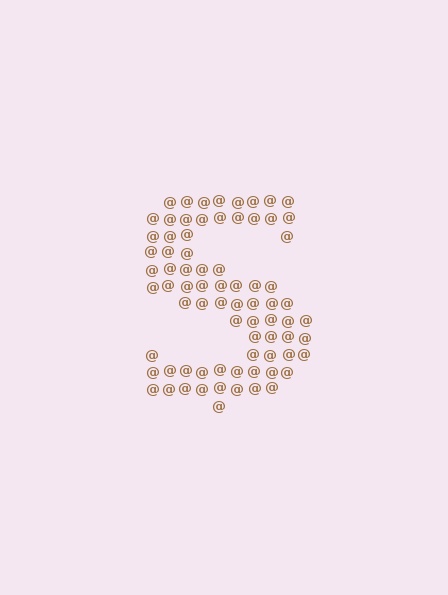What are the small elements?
The small elements are at signs.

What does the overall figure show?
The overall figure shows the letter S.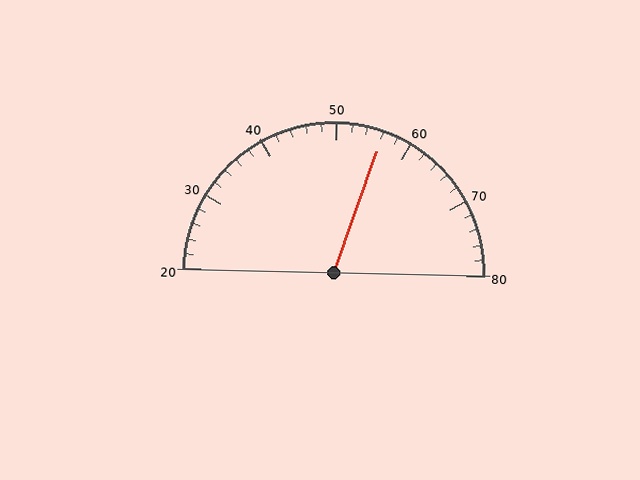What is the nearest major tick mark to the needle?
The nearest major tick mark is 60.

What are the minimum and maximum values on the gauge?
The gauge ranges from 20 to 80.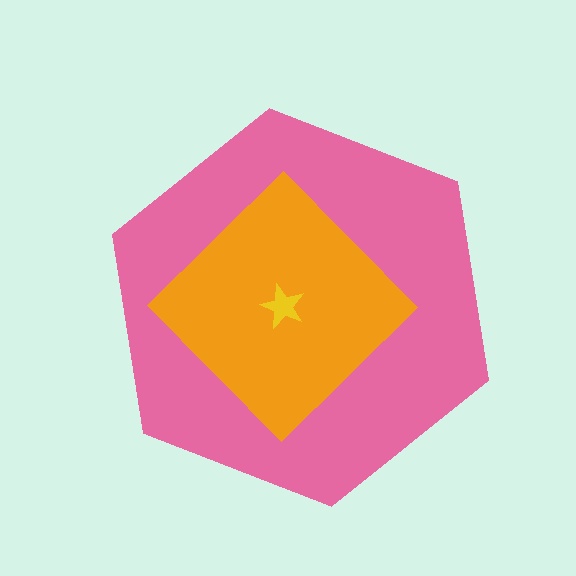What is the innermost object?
The yellow star.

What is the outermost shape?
The pink hexagon.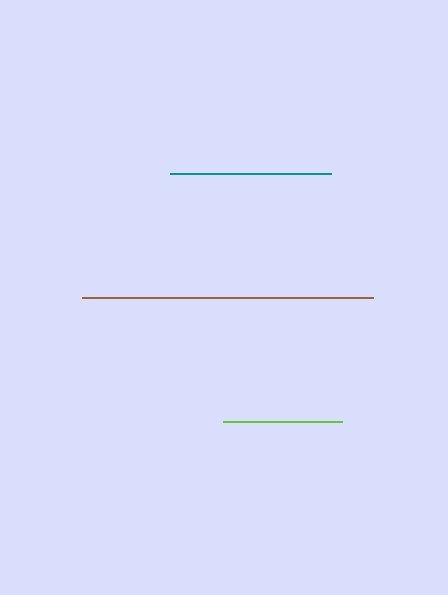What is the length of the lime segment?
The lime segment is approximately 119 pixels long.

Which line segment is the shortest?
The lime line is the shortest at approximately 119 pixels.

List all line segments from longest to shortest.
From longest to shortest: brown, teal, lime.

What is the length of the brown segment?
The brown segment is approximately 291 pixels long.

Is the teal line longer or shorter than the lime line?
The teal line is longer than the lime line.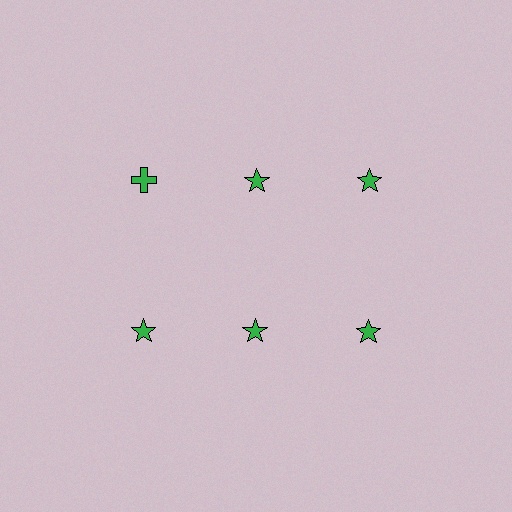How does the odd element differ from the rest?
It has a different shape: cross instead of star.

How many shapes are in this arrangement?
There are 6 shapes arranged in a grid pattern.